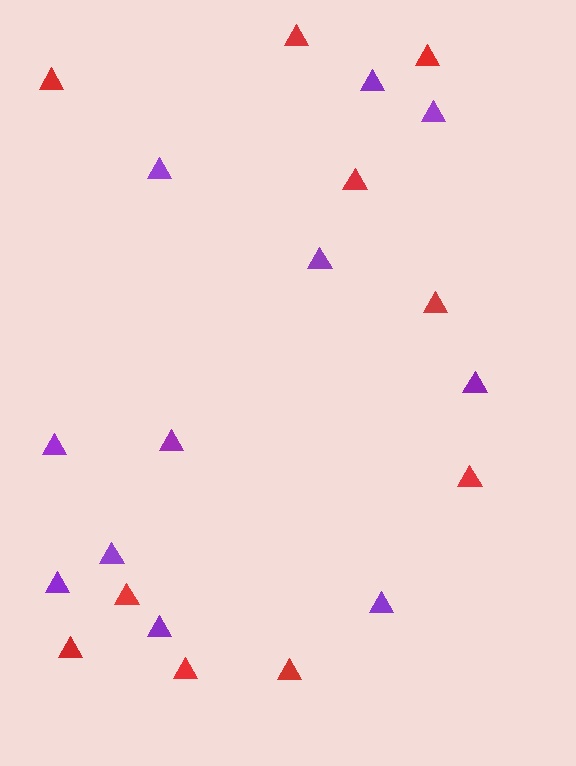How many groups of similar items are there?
There are 2 groups: one group of purple triangles (11) and one group of red triangles (10).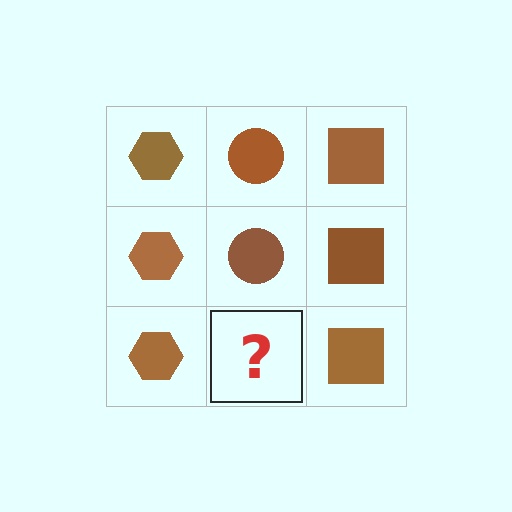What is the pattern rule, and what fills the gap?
The rule is that each column has a consistent shape. The gap should be filled with a brown circle.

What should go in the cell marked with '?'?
The missing cell should contain a brown circle.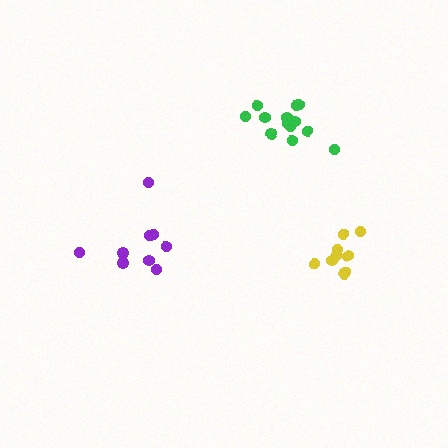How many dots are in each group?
Group 1: 13 dots, Group 2: 10 dots, Group 3: 9 dots (32 total).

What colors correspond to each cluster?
The clusters are colored: green, purple, yellow.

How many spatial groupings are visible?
There are 3 spatial groupings.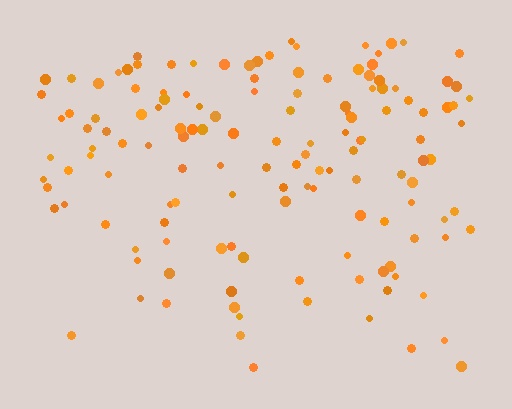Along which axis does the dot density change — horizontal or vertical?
Vertical.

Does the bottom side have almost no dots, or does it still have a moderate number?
Still a moderate number, just noticeably fewer than the top.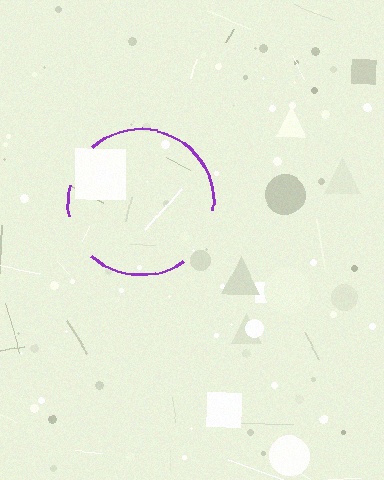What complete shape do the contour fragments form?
The contour fragments form a circle.